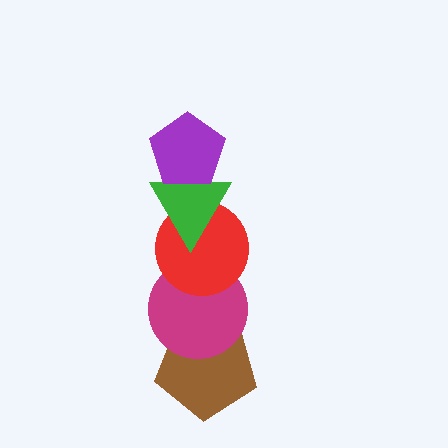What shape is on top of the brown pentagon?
The magenta circle is on top of the brown pentagon.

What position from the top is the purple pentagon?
The purple pentagon is 1st from the top.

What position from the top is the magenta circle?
The magenta circle is 4th from the top.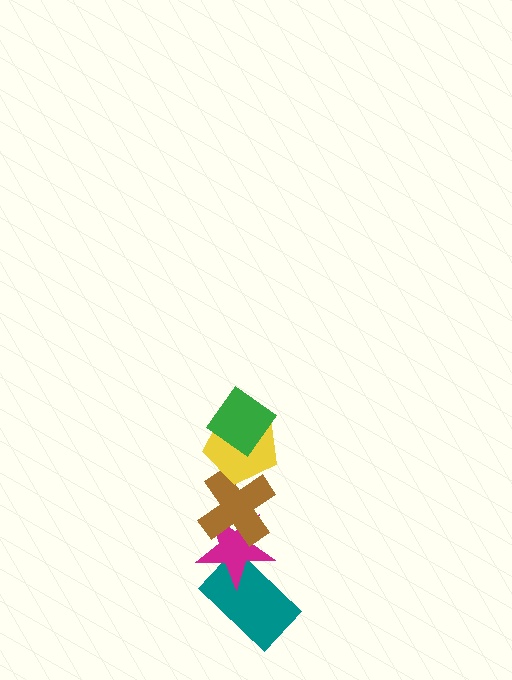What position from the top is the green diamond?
The green diamond is 1st from the top.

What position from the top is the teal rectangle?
The teal rectangle is 5th from the top.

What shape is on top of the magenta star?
The brown cross is on top of the magenta star.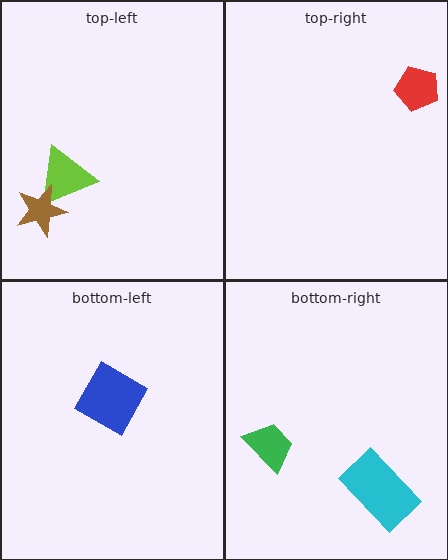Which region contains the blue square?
The bottom-left region.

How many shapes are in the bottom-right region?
2.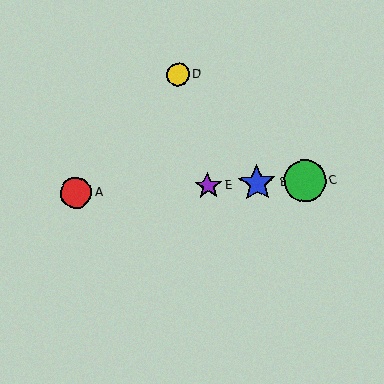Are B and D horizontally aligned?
No, B is at y≈183 and D is at y≈75.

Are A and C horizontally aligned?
Yes, both are at y≈192.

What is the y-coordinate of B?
Object B is at y≈183.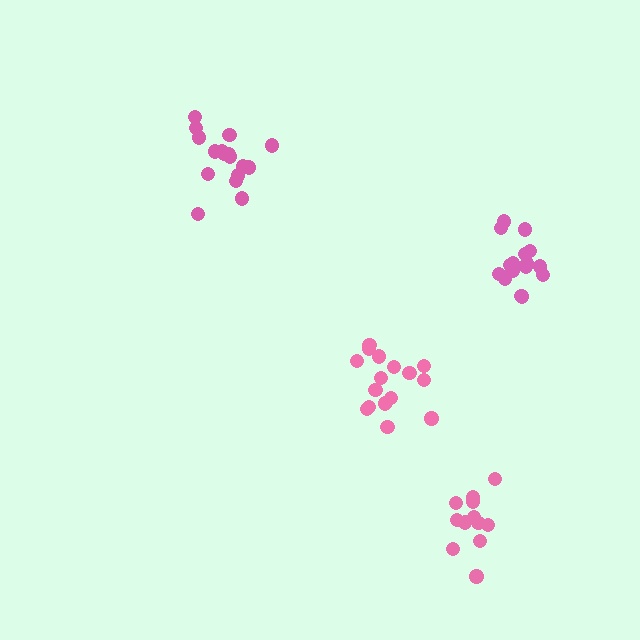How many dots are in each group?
Group 1: 17 dots, Group 2: 12 dots, Group 3: 16 dots, Group 4: 17 dots (62 total).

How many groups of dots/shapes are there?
There are 4 groups.